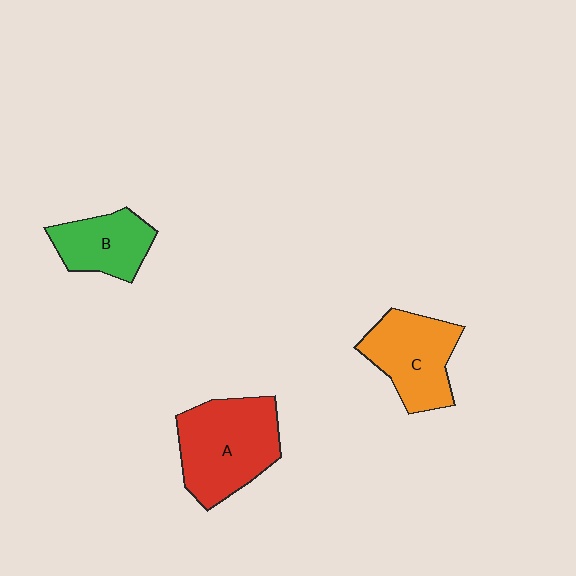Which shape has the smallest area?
Shape B (green).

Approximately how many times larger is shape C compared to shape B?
Approximately 1.3 times.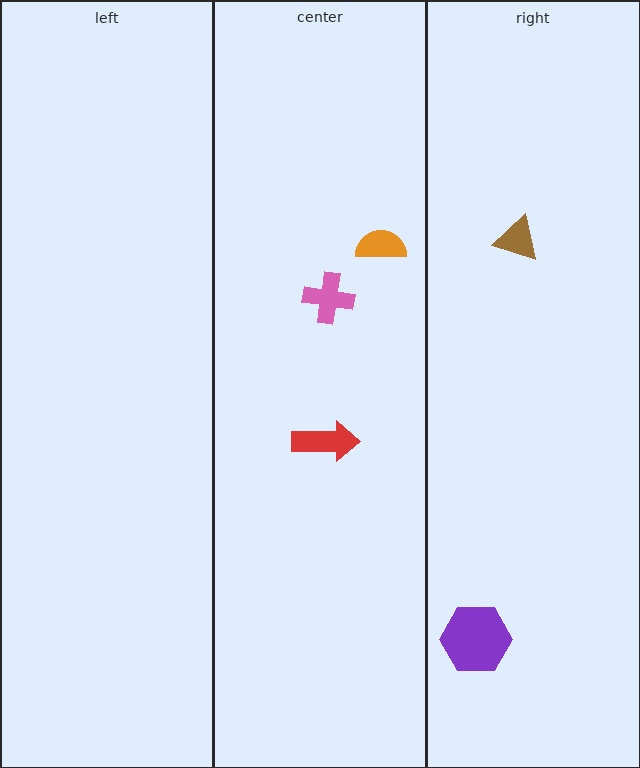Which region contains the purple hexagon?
The right region.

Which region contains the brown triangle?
The right region.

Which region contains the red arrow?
The center region.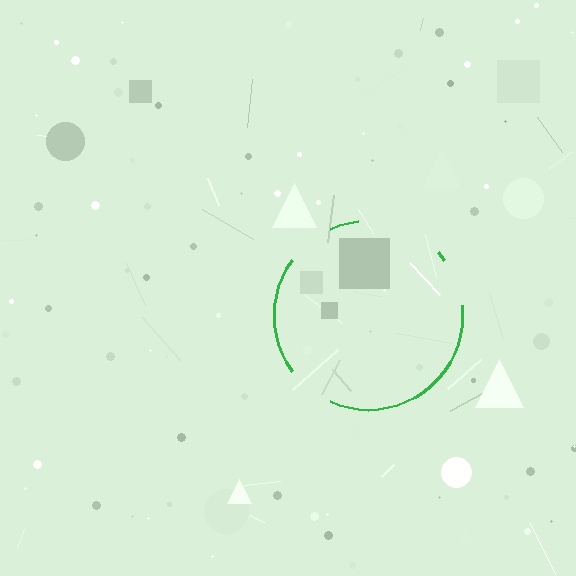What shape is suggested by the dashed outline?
The dashed outline suggests a circle.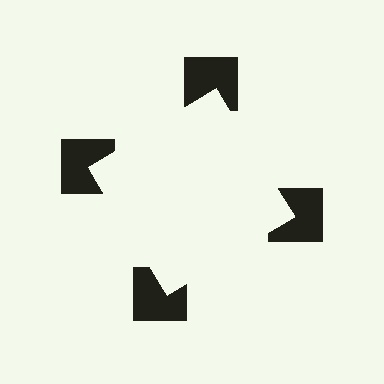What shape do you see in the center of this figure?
An illusory square — its edges are inferred from the aligned wedge cuts in the notched squares, not physically drawn.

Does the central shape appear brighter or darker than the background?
It typically appears slightly brighter than the background, even though no actual brightness change is drawn.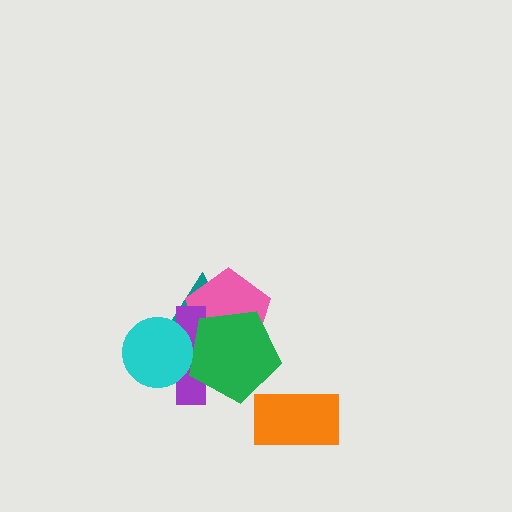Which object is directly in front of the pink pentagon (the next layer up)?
The purple cross is directly in front of the pink pentagon.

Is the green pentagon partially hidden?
No, no other shape covers it.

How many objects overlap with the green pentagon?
3 objects overlap with the green pentagon.